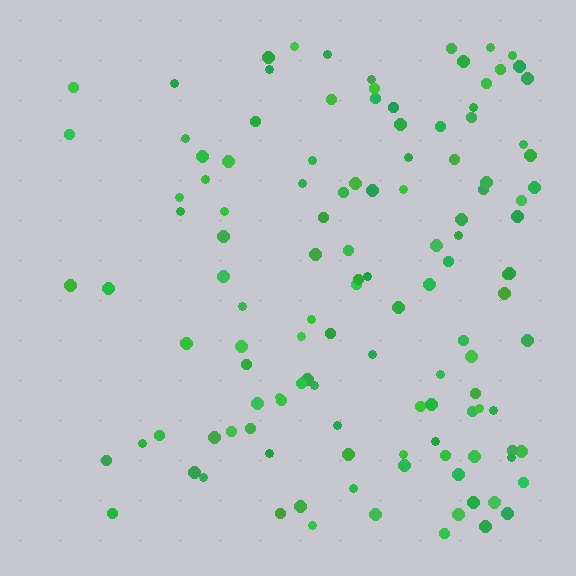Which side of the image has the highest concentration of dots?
The right.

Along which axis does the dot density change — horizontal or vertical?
Horizontal.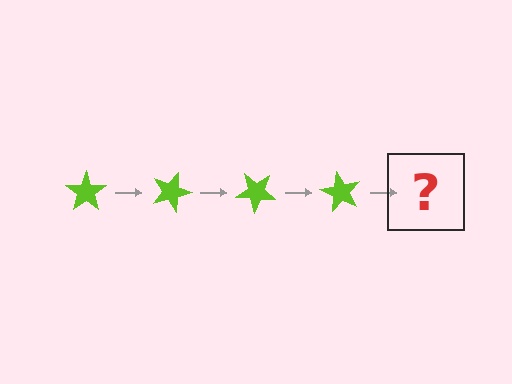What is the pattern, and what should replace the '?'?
The pattern is that the star rotates 20 degrees each step. The '?' should be a lime star rotated 80 degrees.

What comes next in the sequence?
The next element should be a lime star rotated 80 degrees.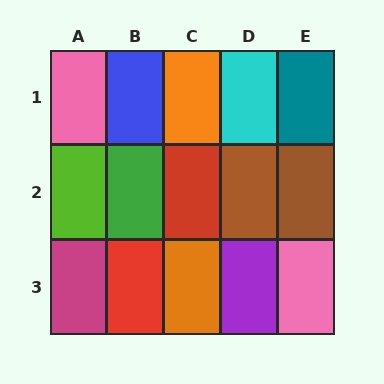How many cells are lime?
1 cell is lime.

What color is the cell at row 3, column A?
Magenta.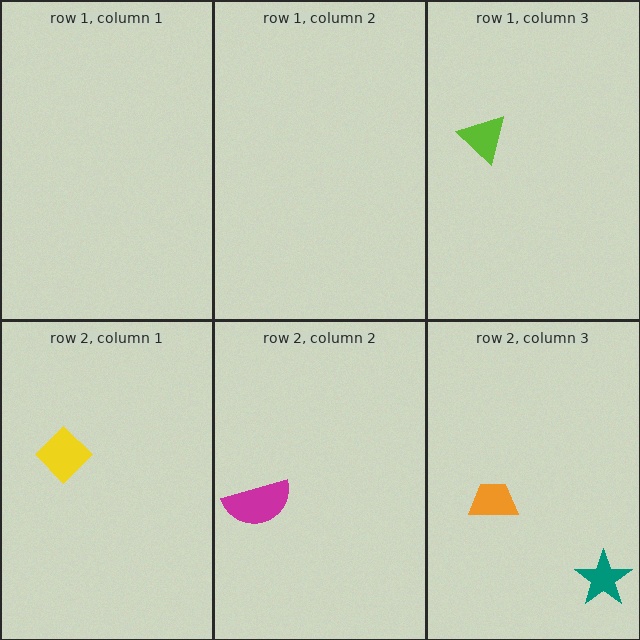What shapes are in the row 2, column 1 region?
The yellow diamond.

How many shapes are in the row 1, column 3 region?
1.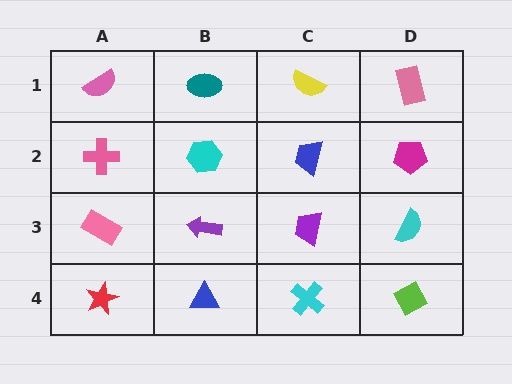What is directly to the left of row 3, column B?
A pink rectangle.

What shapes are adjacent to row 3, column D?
A magenta pentagon (row 2, column D), a lime diamond (row 4, column D), a purple trapezoid (row 3, column C).